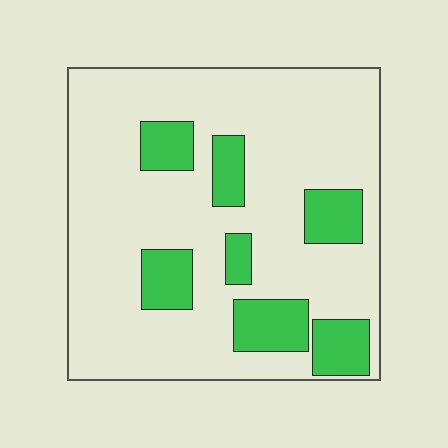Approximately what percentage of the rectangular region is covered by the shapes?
Approximately 20%.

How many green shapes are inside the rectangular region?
7.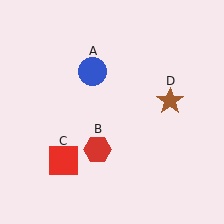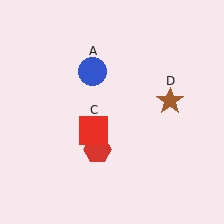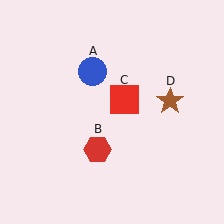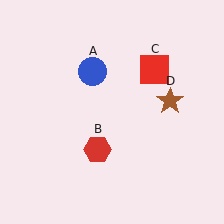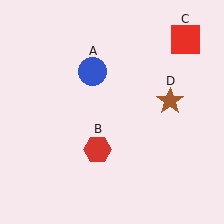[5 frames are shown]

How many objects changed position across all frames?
1 object changed position: red square (object C).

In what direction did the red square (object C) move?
The red square (object C) moved up and to the right.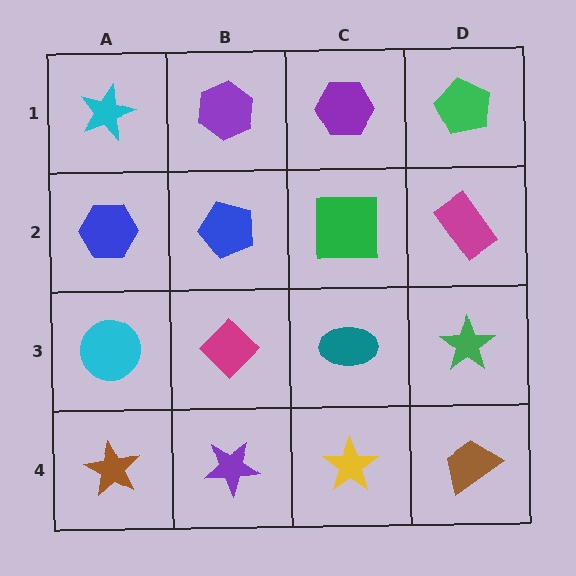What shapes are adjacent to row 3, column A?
A blue hexagon (row 2, column A), a brown star (row 4, column A), a magenta diamond (row 3, column B).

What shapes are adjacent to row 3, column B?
A blue pentagon (row 2, column B), a purple star (row 4, column B), a cyan circle (row 3, column A), a teal ellipse (row 3, column C).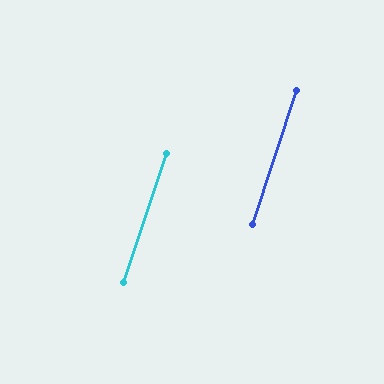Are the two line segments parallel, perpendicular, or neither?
Parallel — their directions differ by only 0.9°.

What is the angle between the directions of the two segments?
Approximately 1 degree.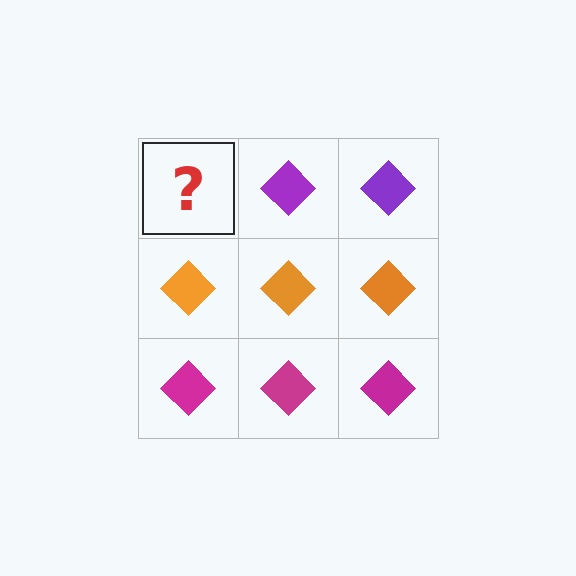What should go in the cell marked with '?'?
The missing cell should contain a purple diamond.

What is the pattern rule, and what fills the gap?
The rule is that each row has a consistent color. The gap should be filled with a purple diamond.